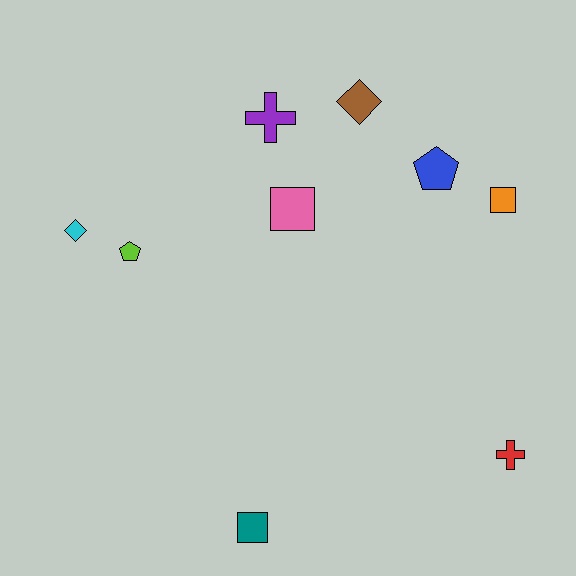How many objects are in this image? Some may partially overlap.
There are 9 objects.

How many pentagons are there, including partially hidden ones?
There are 2 pentagons.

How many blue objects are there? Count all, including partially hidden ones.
There is 1 blue object.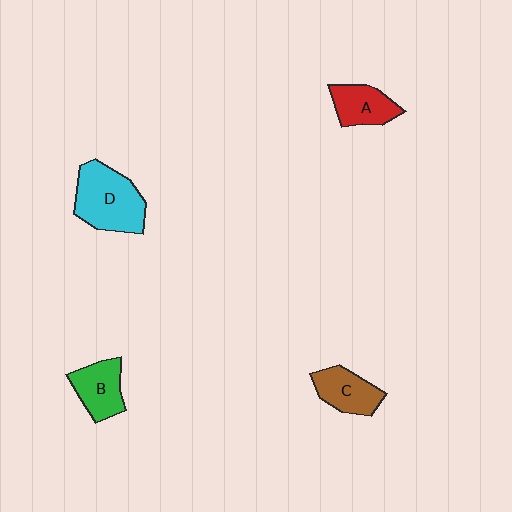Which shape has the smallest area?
Shape A (red).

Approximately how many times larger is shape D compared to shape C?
Approximately 1.6 times.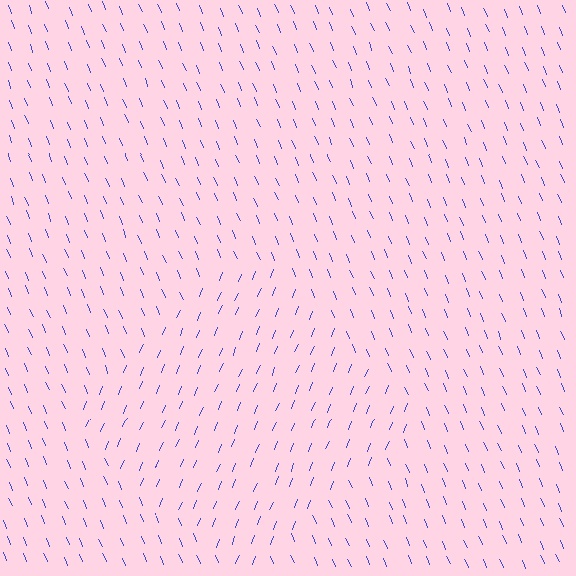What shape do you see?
I see a diamond.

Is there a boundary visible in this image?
Yes, there is a texture boundary formed by a change in line orientation.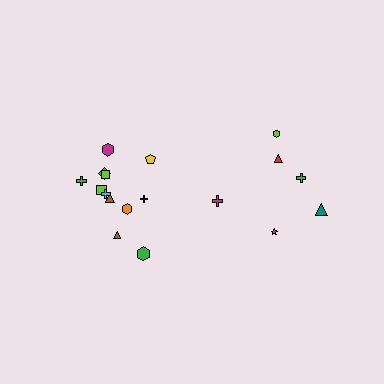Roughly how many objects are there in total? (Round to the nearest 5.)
Roughly 20 objects in total.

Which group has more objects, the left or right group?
The left group.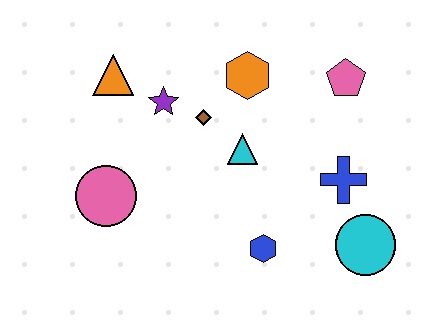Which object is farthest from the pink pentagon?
The pink circle is farthest from the pink pentagon.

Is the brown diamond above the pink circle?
Yes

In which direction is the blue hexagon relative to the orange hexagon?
The blue hexagon is below the orange hexagon.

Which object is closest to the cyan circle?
The blue cross is closest to the cyan circle.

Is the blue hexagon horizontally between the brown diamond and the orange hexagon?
No